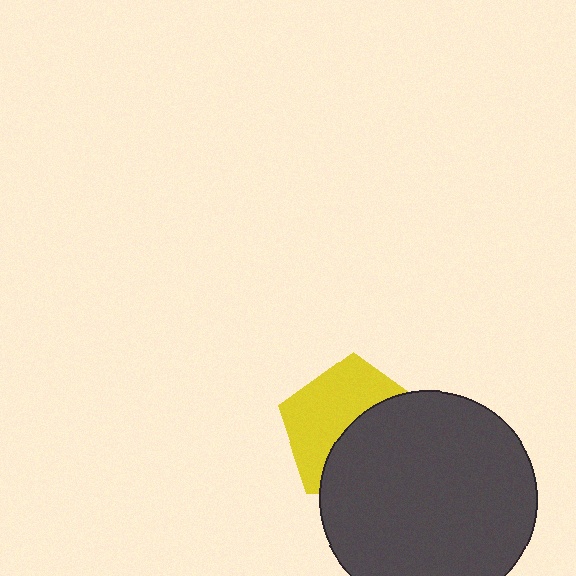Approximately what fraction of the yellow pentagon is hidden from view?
Roughly 50% of the yellow pentagon is hidden behind the dark gray circle.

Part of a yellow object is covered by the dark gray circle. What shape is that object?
It is a pentagon.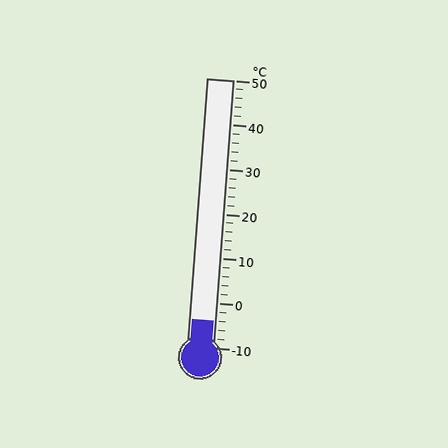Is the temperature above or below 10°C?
The temperature is below 10°C.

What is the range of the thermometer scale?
The thermometer scale ranges from -10°C to 50°C.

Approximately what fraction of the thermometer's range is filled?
The thermometer is filled to approximately 10% of its range.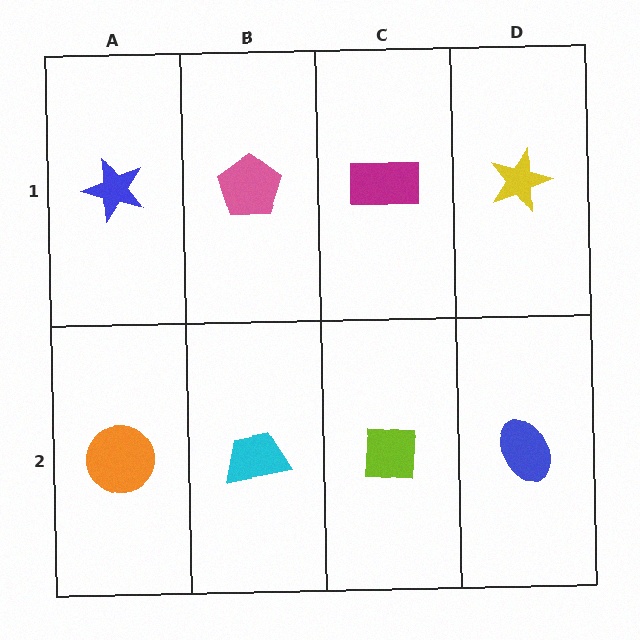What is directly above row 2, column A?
A blue star.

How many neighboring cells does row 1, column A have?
2.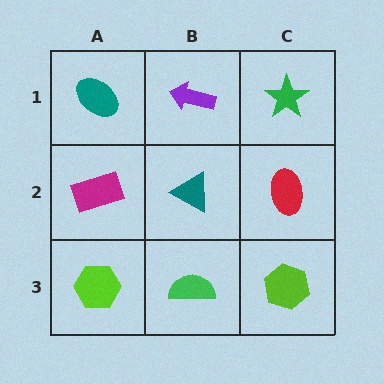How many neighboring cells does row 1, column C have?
2.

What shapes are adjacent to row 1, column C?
A red ellipse (row 2, column C), a purple arrow (row 1, column B).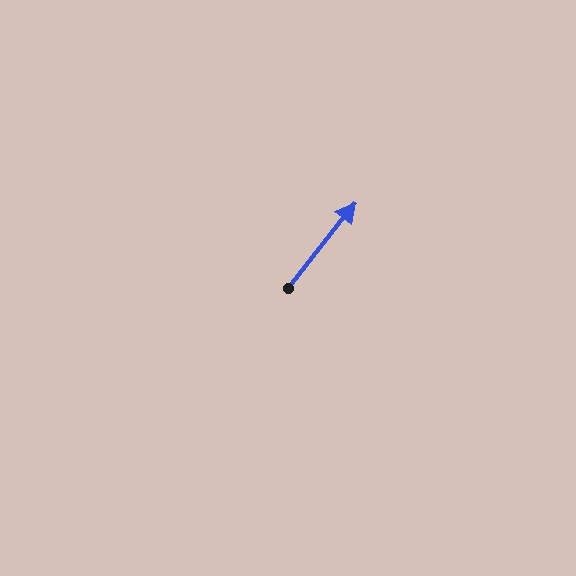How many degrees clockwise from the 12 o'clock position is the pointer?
Approximately 38 degrees.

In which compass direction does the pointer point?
Northeast.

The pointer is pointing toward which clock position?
Roughly 1 o'clock.